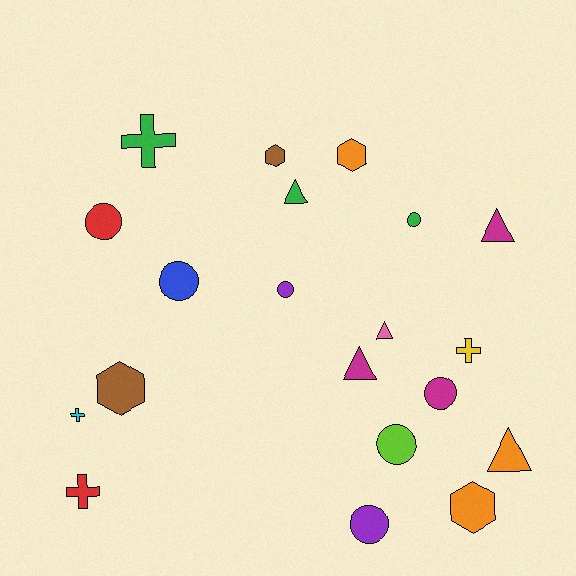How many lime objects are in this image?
There is 1 lime object.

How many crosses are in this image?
There are 4 crosses.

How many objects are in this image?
There are 20 objects.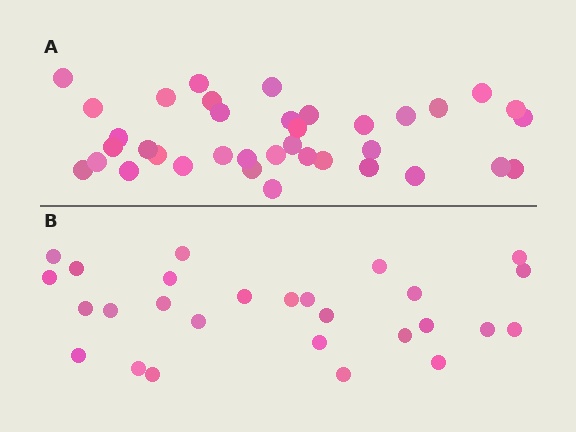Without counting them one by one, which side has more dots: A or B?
Region A (the top region) has more dots.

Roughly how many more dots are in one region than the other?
Region A has roughly 10 or so more dots than region B.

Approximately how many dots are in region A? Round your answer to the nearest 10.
About 40 dots. (The exact count is 37, which rounds to 40.)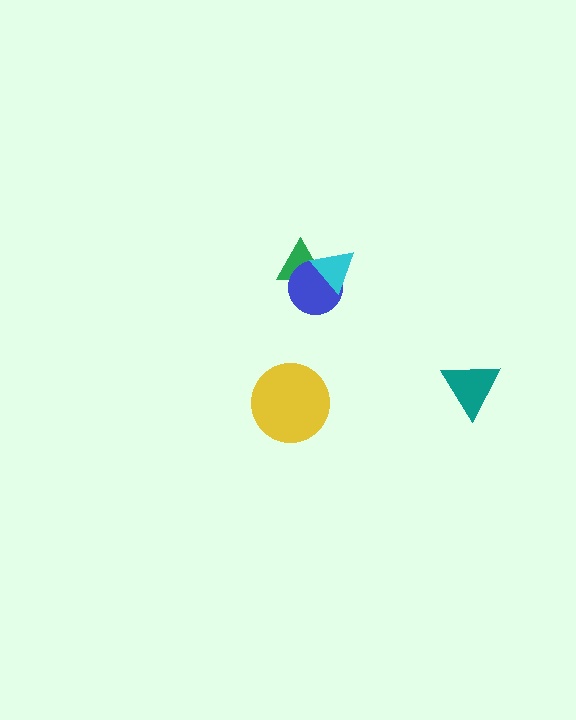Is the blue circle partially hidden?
Yes, it is partially covered by another shape.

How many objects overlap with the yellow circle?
0 objects overlap with the yellow circle.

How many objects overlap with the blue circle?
2 objects overlap with the blue circle.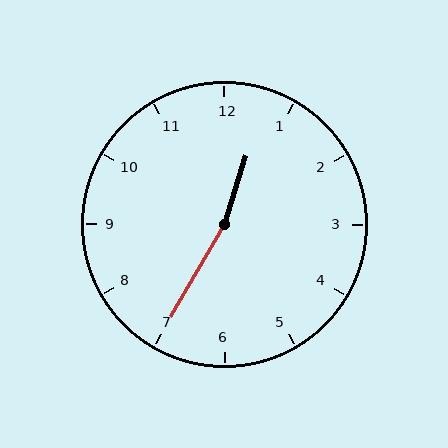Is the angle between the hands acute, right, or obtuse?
It is obtuse.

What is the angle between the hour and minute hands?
Approximately 168 degrees.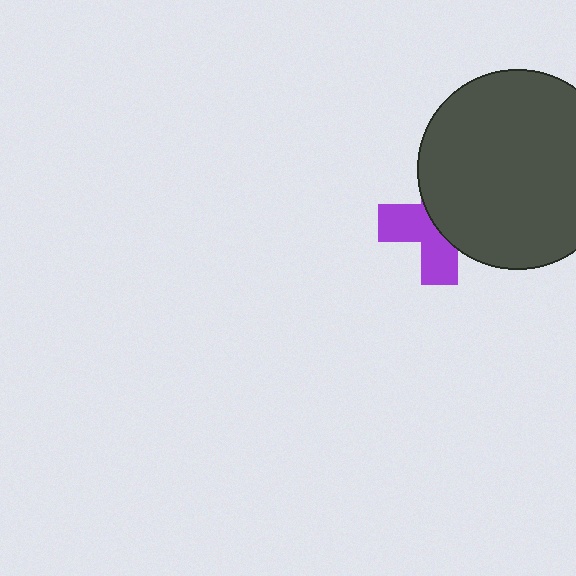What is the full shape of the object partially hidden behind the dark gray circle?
The partially hidden object is a purple cross.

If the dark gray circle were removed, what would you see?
You would see the complete purple cross.